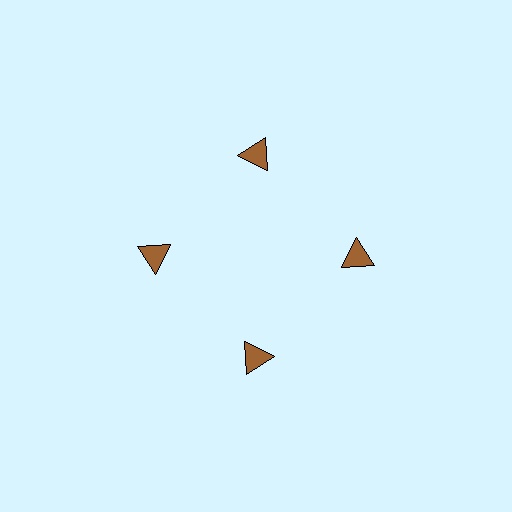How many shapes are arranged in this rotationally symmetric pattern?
There are 4 shapes, arranged in 4 groups of 1.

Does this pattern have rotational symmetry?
Yes, this pattern has 4-fold rotational symmetry. It looks the same after rotating 90 degrees around the center.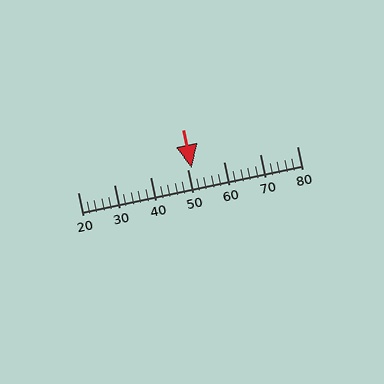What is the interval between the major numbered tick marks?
The major tick marks are spaced 10 units apart.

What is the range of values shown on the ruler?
The ruler shows values from 20 to 80.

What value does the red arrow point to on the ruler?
The red arrow points to approximately 51.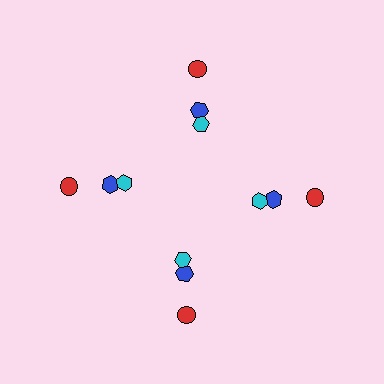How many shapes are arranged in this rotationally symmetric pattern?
There are 12 shapes, arranged in 4 groups of 3.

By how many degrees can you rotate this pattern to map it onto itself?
The pattern maps onto itself every 90 degrees of rotation.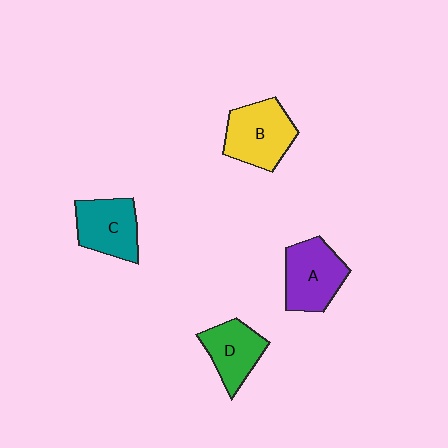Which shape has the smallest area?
Shape D (green).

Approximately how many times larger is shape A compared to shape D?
Approximately 1.2 times.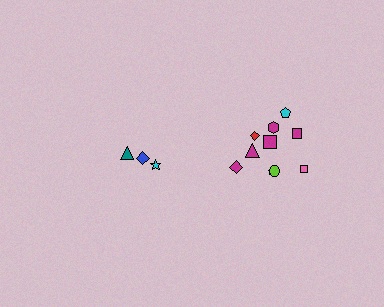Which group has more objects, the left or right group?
The right group.